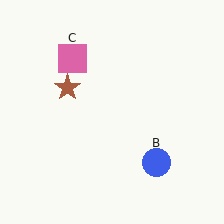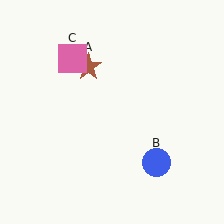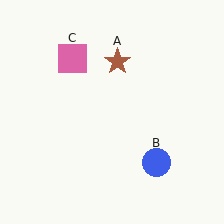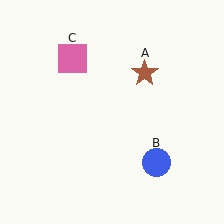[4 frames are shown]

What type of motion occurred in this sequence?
The brown star (object A) rotated clockwise around the center of the scene.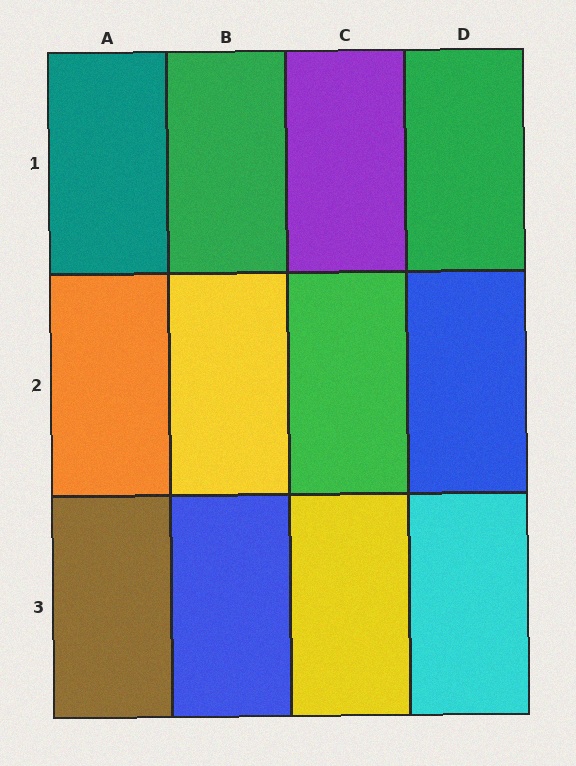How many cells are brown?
1 cell is brown.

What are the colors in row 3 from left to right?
Brown, blue, yellow, cyan.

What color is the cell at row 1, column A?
Teal.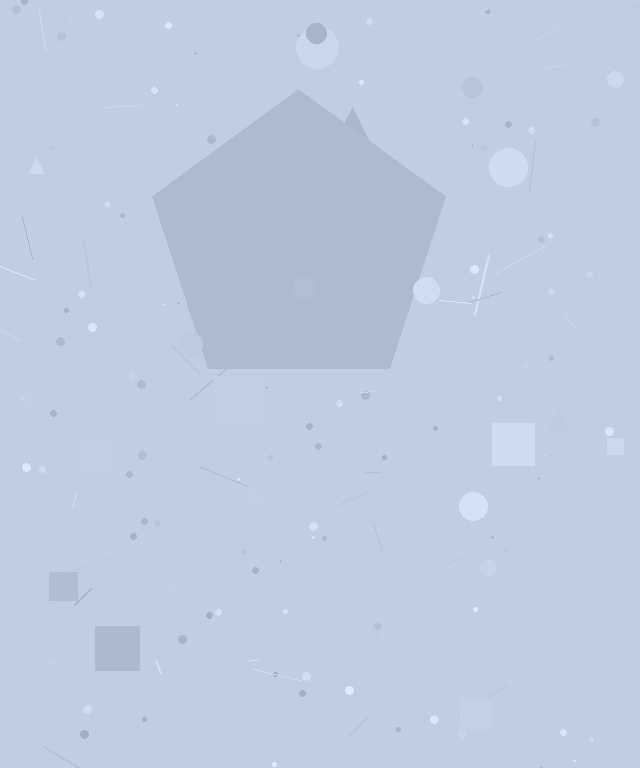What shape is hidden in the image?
A pentagon is hidden in the image.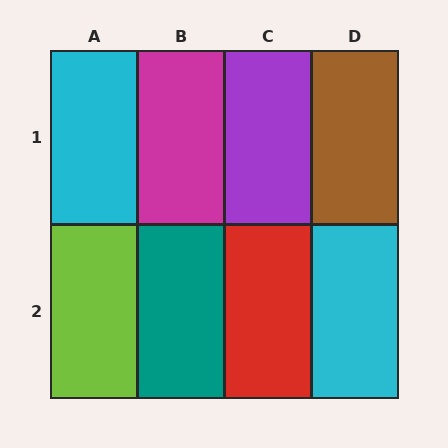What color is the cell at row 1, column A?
Cyan.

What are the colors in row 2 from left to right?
Lime, teal, red, cyan.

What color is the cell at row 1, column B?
Magenta.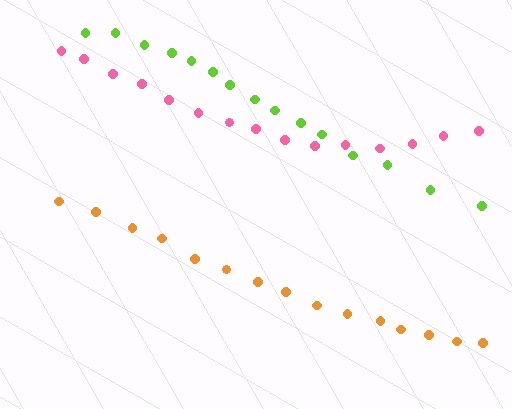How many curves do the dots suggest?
There are 3 distinct paths.